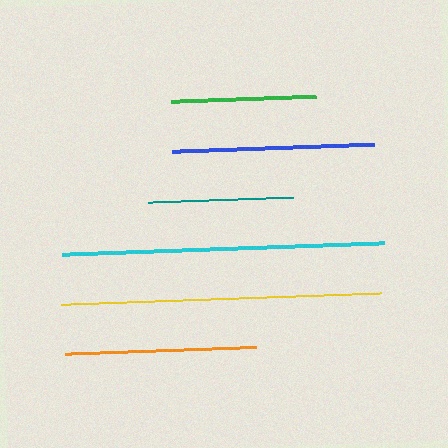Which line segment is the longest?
The cyan line is the longest at approximately 322 pixels.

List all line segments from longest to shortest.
From longest to shortest: cyan, yellow, blue, orange, green, teal.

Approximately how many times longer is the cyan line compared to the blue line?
The cyan line is approximately 1.6 times the length of the blue line.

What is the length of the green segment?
The green segment is approximately 146 pixels long.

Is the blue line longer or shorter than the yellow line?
The yellow line is longer than the blue line.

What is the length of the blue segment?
The blue segment is approximately 201 pixels long.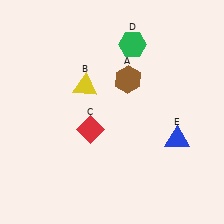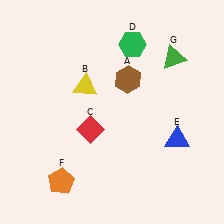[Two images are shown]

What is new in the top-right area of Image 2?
A green triangle (G) was added in the top-right area of Image 2.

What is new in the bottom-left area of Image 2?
An orange pentagon (F) was added in the bottom-left area of Image 2.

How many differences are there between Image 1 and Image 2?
There are 2 differences between the two images.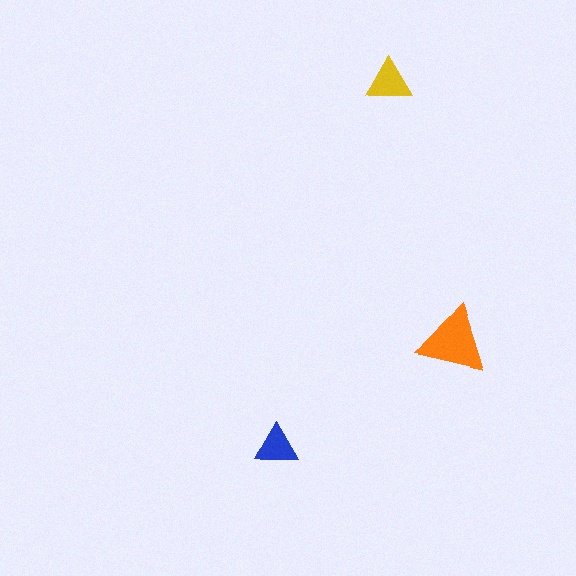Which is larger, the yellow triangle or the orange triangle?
The orange one.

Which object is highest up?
The yellow triangle is topmost.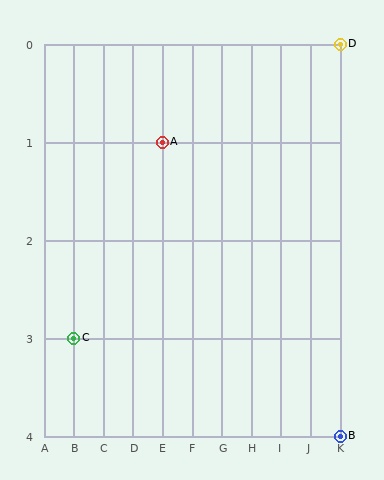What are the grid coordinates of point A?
Point A is at grid coordinates (E, 1).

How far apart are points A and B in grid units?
Points A and B are 6 columns and 3 rows apart (about 6.7 grid units diagonally).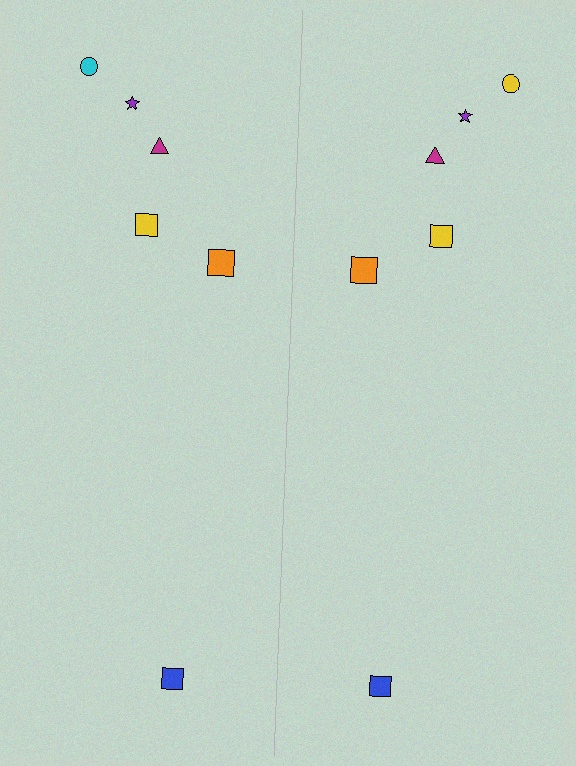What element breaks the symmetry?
The yellow circle on the right side breaks the symmetry — its mirror counterpart is cyan.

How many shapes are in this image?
There are 12 shapes in this image.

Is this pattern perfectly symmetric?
No, the pattern is not perfectly symmetric. The yellow circle on the right side breaks the symmetry — its mirror counterpart is cyan.